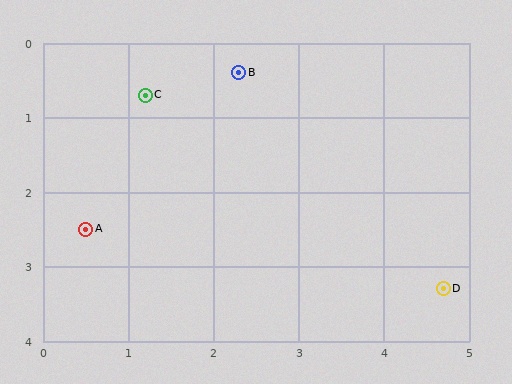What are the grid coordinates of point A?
Point A is at approximately (0.5, 2.5).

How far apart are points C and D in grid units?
Points C and D are about 4.4 grid units apart.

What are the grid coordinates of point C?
Point C is at approximately (1.2, 0.7).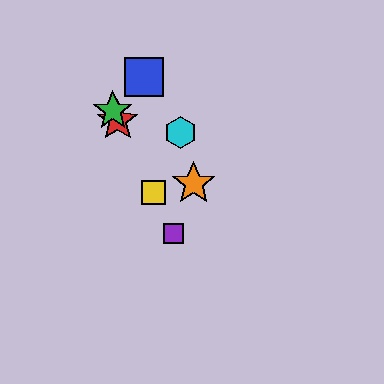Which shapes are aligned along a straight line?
The red star, the green star, the yellow square, the purple square are aligned along a straight line.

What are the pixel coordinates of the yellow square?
The yellow square is at (153, 192).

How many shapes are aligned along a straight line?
4 shapes (the red star, the green star, the yellow square, the purple square) are aligned along a straight line.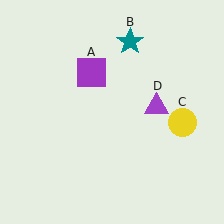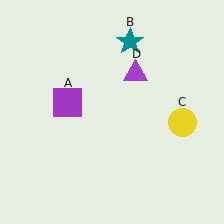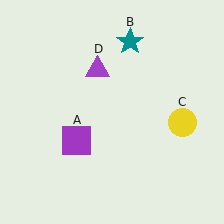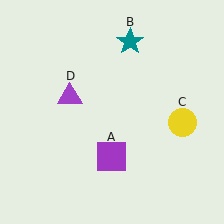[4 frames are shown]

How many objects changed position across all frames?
2 objects changed position: purple square (object A), purple triangle (object D).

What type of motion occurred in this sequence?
The purple square (object A), purple triangle (object D) rotated counterclockwise around the center of the scene.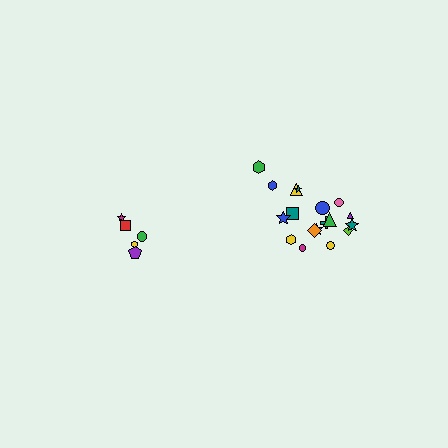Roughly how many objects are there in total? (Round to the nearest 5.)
Roughly 25 objects in total.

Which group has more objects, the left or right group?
The right group.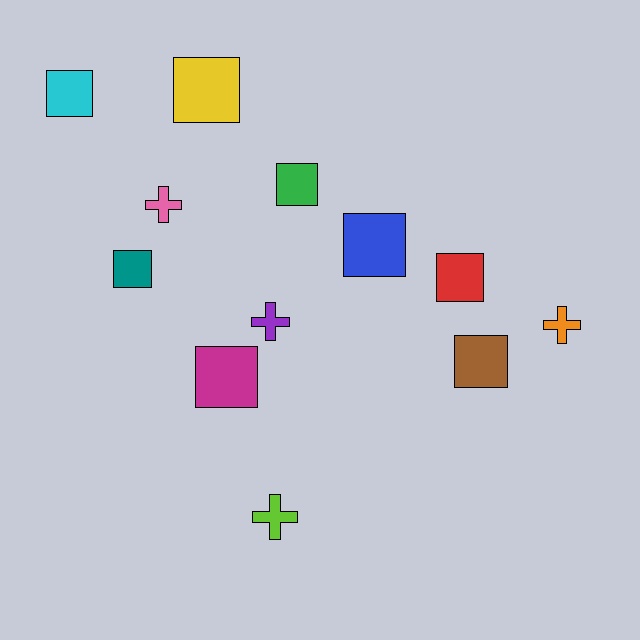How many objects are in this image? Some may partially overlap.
There are 12 objects.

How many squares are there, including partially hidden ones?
There are 8 squares.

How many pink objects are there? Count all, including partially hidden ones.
There is 1 pink object.